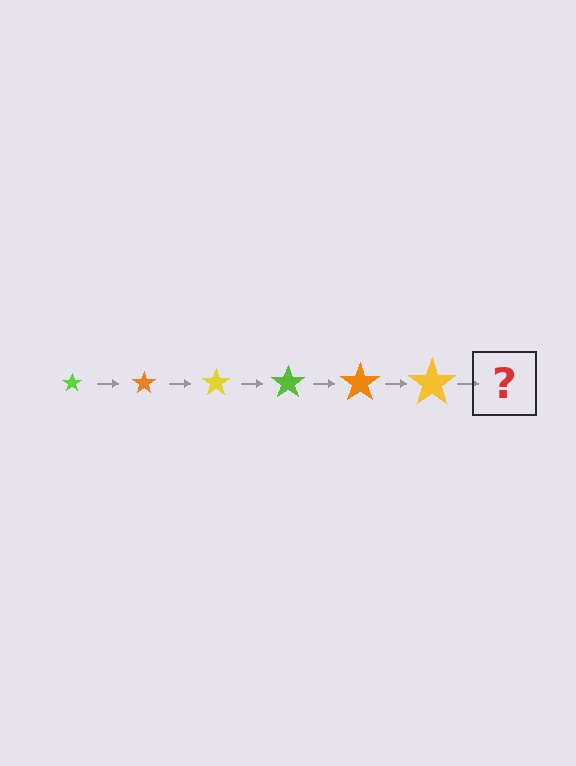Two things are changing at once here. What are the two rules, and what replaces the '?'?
The two rules are that the star grows larger each step and the color cycles through lime, orange, and yellow. The '?' should be a lime star, larger than the previous one.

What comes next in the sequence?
The next element should be a lime star, larger than the previous one.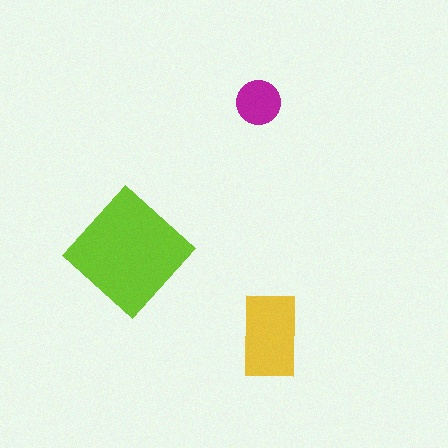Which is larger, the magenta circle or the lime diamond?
The lime diamond.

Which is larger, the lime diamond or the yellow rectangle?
The lime diamond.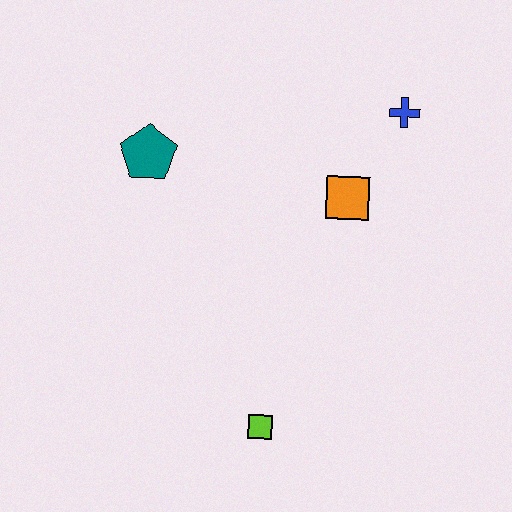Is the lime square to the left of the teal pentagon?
No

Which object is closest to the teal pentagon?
The orange square is closest to the teal pentagon.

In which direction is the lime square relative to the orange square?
The lime square is below the orange square.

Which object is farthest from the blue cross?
The lime square is farthest from the blue cross.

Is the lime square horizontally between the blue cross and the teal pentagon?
Yes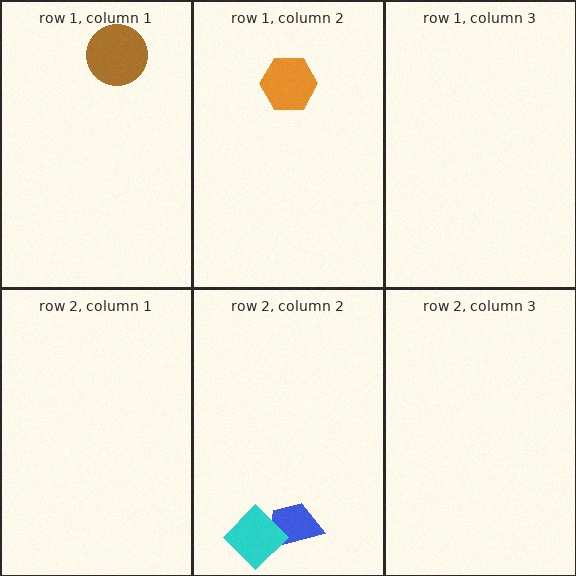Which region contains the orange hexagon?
The row 1, column 2 region.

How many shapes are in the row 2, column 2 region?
2.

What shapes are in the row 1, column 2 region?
The orange hexagon.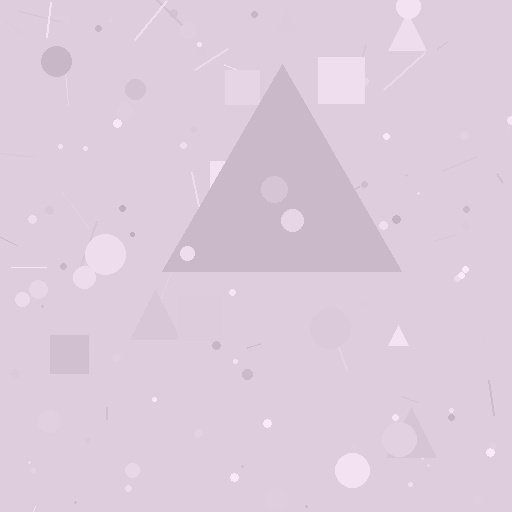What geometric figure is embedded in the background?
A triangle is embedded in the background.